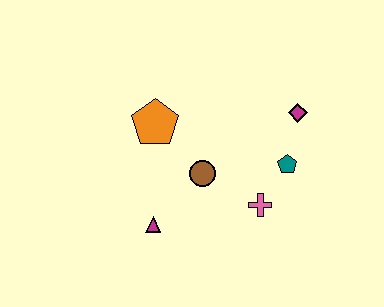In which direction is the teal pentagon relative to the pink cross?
The teal pentagon is above the pink cross.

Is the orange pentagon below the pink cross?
No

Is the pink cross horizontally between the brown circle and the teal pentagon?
Yes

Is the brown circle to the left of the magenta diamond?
Yes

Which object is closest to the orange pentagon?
The brown circle is closest to the orange pentagon.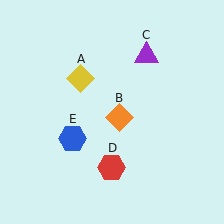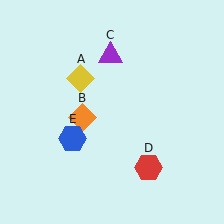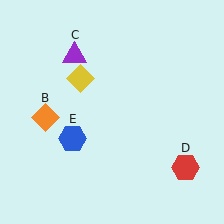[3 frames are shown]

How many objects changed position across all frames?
3 objects changed position: orange diamond (object B), purple triangle (object C), red hexagon (object D).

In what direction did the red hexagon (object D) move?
The red hexagon (object D) moved right.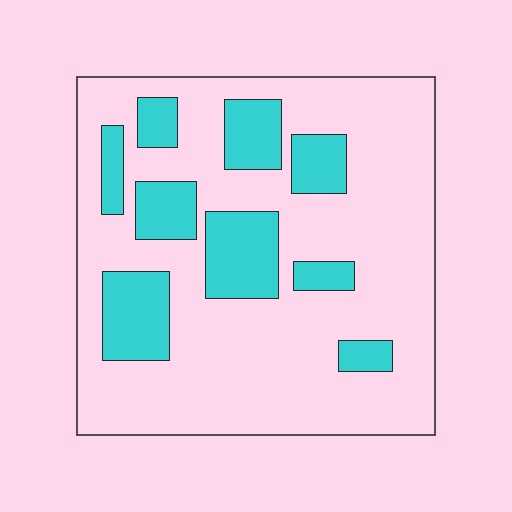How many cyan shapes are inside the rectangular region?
9.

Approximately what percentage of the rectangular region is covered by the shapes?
Approximately 25%.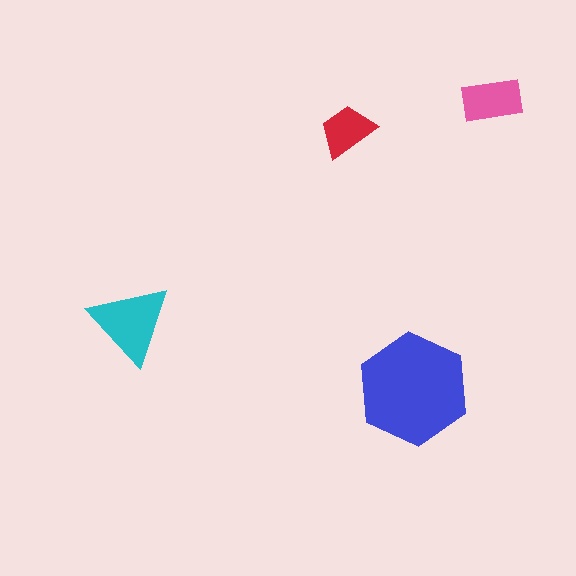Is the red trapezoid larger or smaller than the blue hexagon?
Smaller.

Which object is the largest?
The blue hexagon.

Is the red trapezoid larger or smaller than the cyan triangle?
Smaller.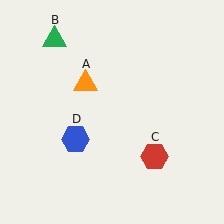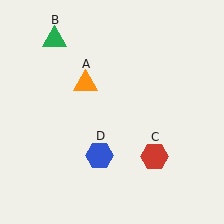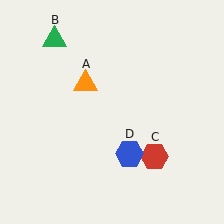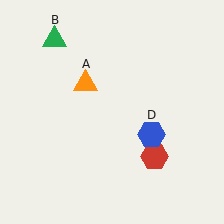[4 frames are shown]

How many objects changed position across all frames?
1 object changed position: blue hexagon (object D).